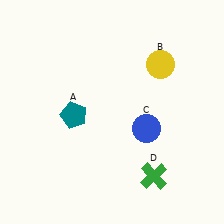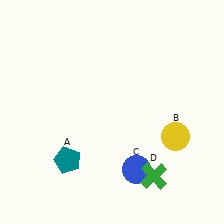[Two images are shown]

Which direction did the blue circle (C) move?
The blue circle (C) moved down.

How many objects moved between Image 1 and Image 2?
3 objects moved between the two images.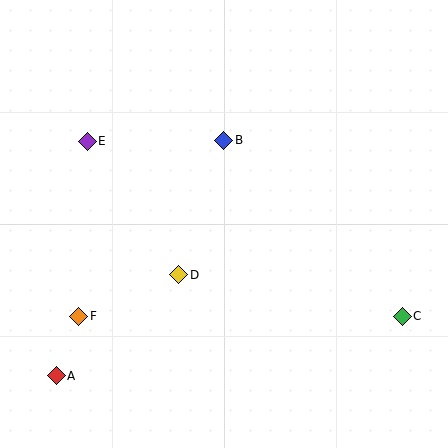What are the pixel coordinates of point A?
Point A is at (56, 376).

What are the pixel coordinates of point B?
Point B is at (224, 140).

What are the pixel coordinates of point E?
Point E is at (87, 141).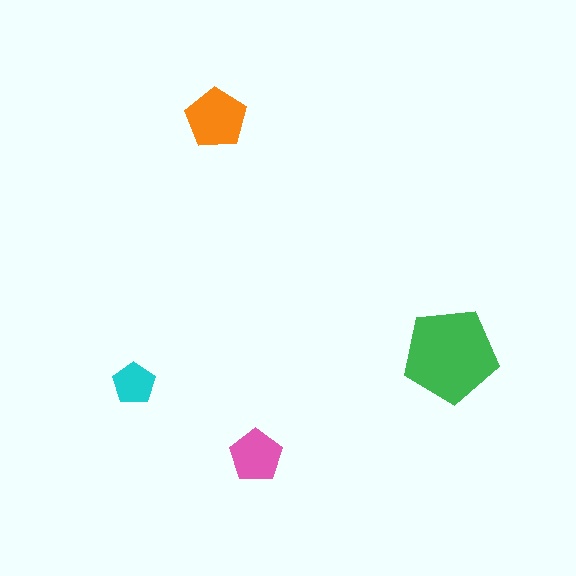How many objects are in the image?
There are 4 objects in the image.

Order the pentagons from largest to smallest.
the green one, the orange one, the pink one, the cyan one.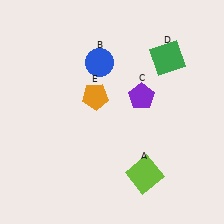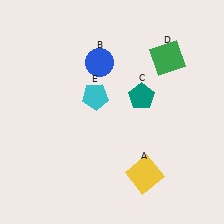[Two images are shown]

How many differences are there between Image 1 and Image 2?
There are 3 differences between the two images.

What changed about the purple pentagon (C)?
In Image 1, C is purple. In Image 2, it changed to teal.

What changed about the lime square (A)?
In Image 1, A is lime. In Image 2, it changed to yellow.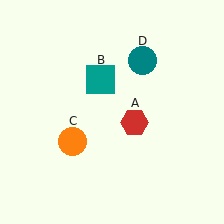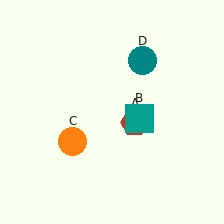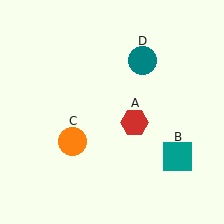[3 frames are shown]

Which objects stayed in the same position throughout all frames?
Red hexagon (object A) and orange circle (object C) and teal circle (object D) remained stationary.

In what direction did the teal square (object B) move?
The teal square (object B) moved down and to the right.